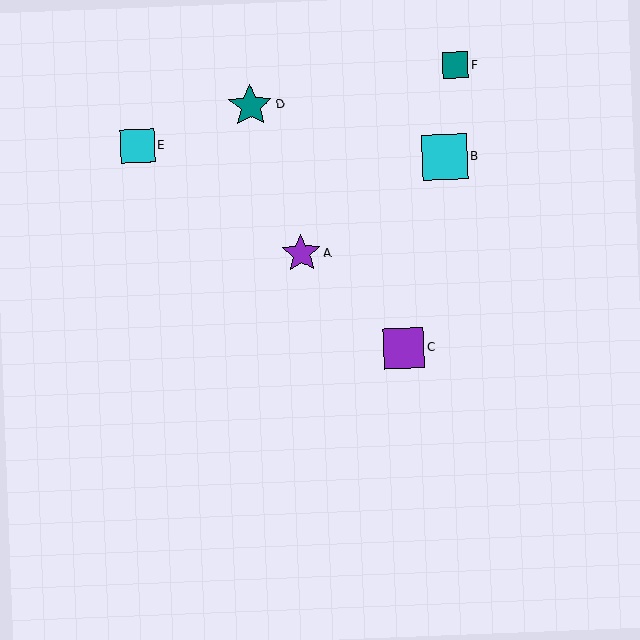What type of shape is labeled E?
Shape E is a cyan square.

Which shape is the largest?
The cyan square (labeled B) is the largest.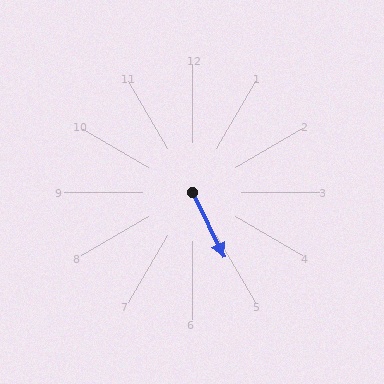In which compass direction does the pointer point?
Southeast.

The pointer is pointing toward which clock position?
Roughly 5 o'clock.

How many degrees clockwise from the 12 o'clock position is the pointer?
Approximately 154 degrees.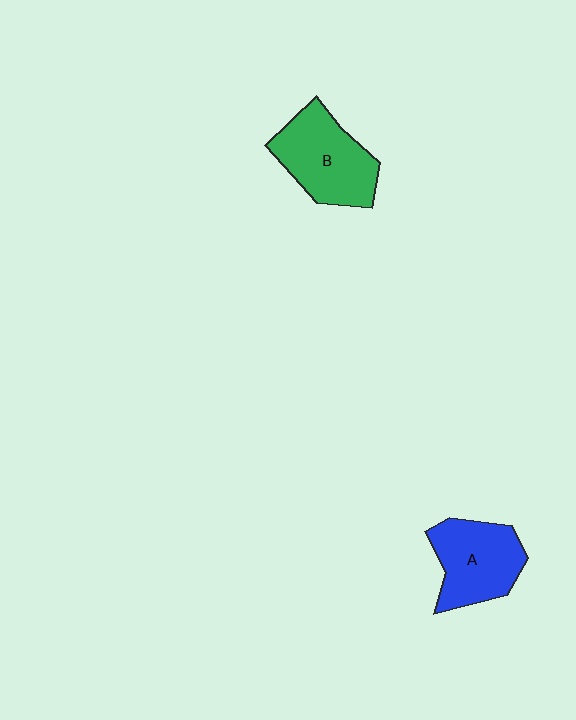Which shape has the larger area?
Shape B (green).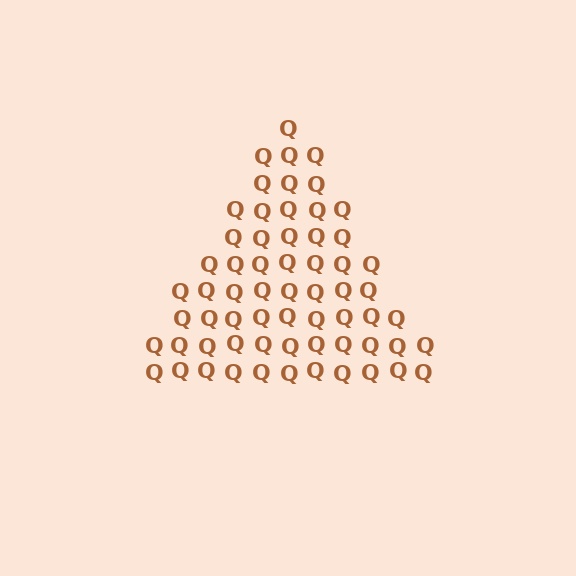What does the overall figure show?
The overall figure shows a triangle.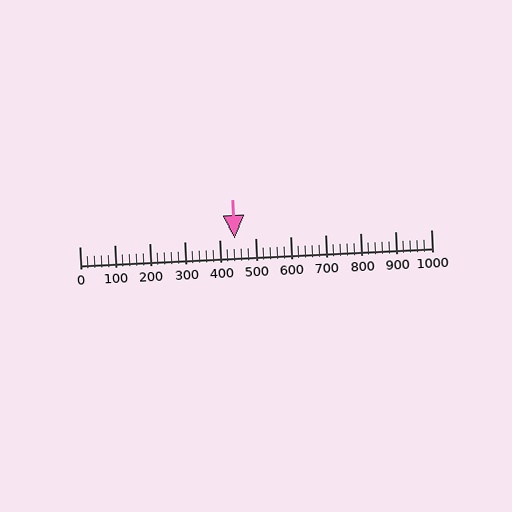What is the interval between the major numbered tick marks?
The major tick marks are spaced 100 units apart.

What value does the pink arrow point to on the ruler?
The pink arrow points to approximately 441.